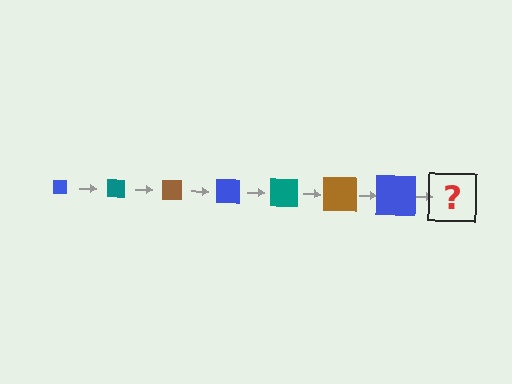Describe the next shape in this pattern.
It should be a teal square, larger than the previous one.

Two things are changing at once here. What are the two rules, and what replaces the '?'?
The two rules are that the square grows larger each step and the color cycles through blue, teal, and brown. The '?' should be a teal square, larger than the previous one.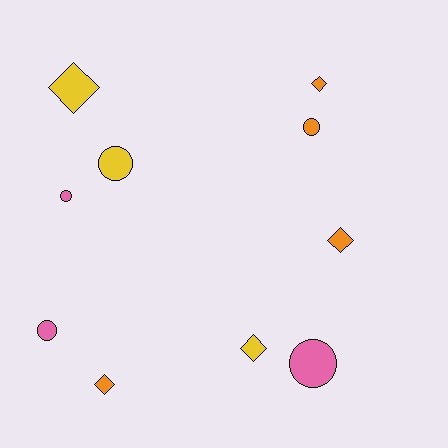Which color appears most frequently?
Orange, with 4 objects.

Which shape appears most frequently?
Diamond, with 5 objects.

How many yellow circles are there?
There is 1 yellow circle.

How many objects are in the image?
There are 10 objects.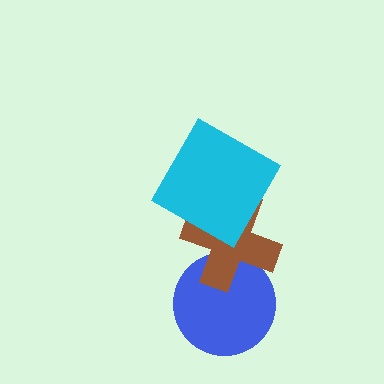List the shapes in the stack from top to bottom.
From top to bottom: the cyan square, the brown cross, the blue circle.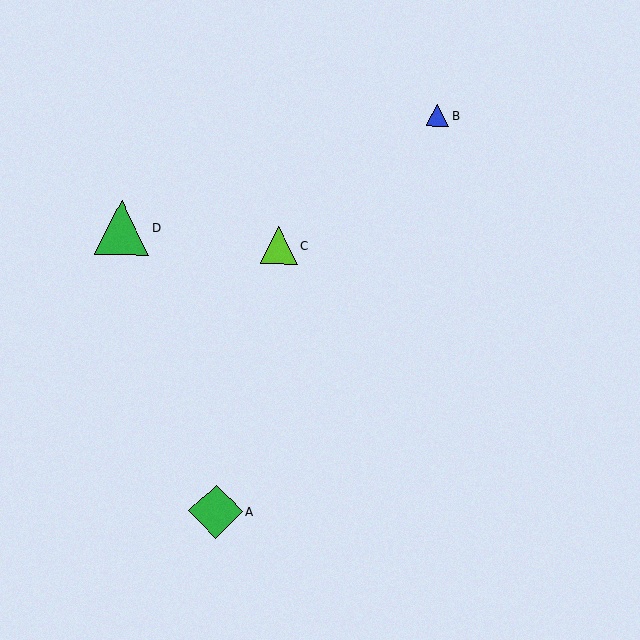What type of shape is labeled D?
Shape D is a green triangle.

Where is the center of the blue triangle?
The center of the blue triangle is at (437, 115).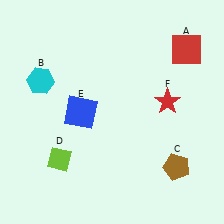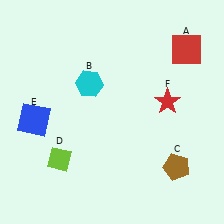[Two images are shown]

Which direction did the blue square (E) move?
The blue square (E) moved left.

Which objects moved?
The objects that moved are: the cyan hexagon (B), the blue square (E).